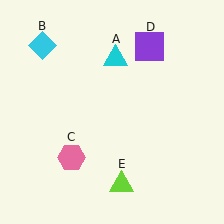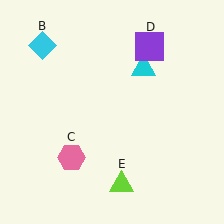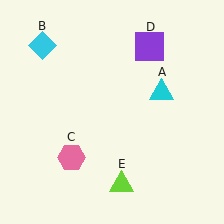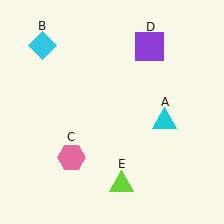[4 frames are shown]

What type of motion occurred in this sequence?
The cyan triangle (object A) rotated clockwise around the center of the scene.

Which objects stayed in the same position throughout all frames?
Cyan diamond (object B) and pink hexagon (object C) and purple square (object D) and lime triangle (object E) remained stationary.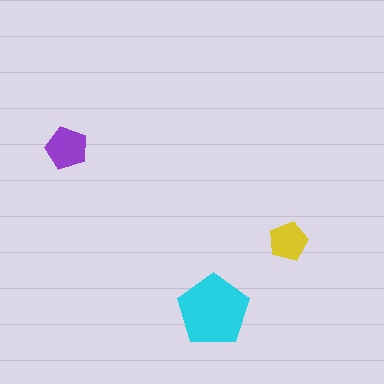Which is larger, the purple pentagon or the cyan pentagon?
The cyan one.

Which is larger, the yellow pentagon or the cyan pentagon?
The cyan one.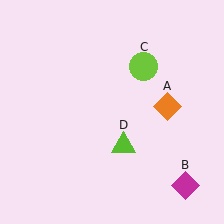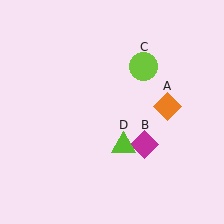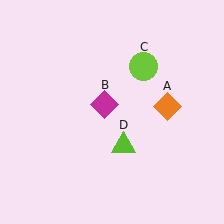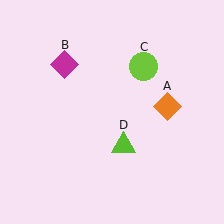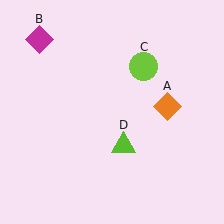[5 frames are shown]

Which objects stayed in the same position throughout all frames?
Orange diamond (object A) and lime circle (object C) and lime triangle (object D) remained stationary.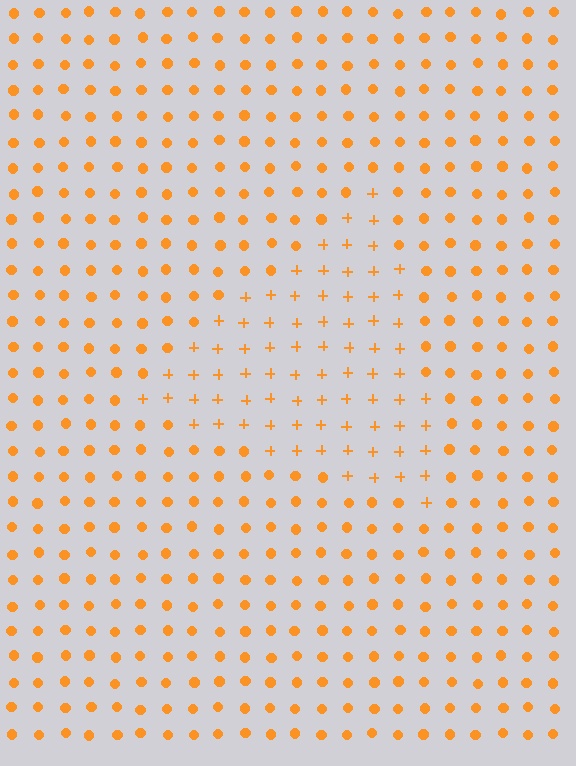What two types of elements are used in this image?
The image uses plus signs inside the triangle region and circles outside it.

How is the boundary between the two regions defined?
The boundary is defined by a change in element shape: plus signs inside vs. circles outside. All elements share the same color and spacing.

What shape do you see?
I see a triangle.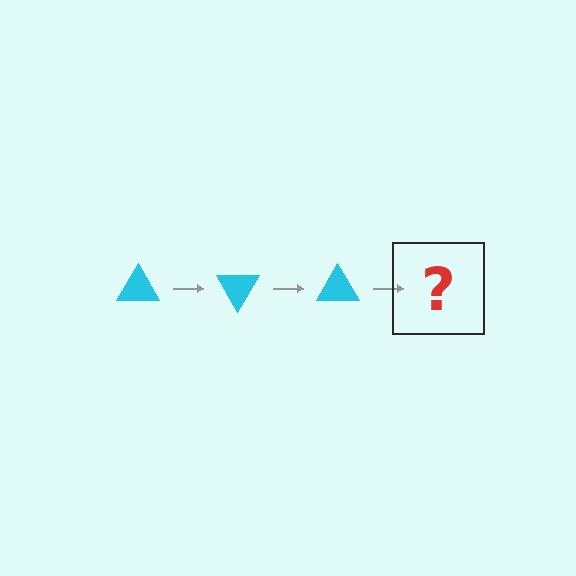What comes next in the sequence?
The next element should be a cyan triangle rotated 180 degrees.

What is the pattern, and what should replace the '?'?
The pattern is that the triangle rotates 60 degrees each step. The '?' should be a cyan triangle rotated 180 degrees.